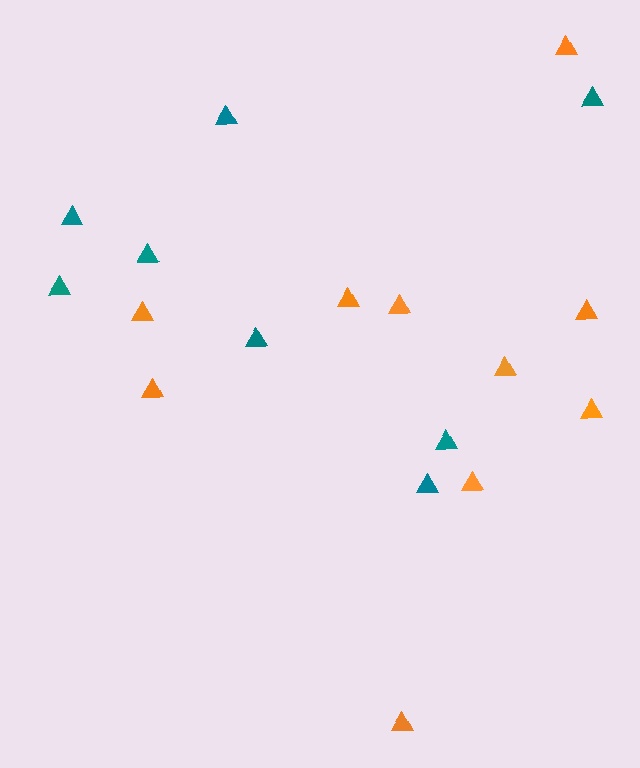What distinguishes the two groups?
There are 2 groups: one group of orange triangles (10) and one group of teal triangles (8).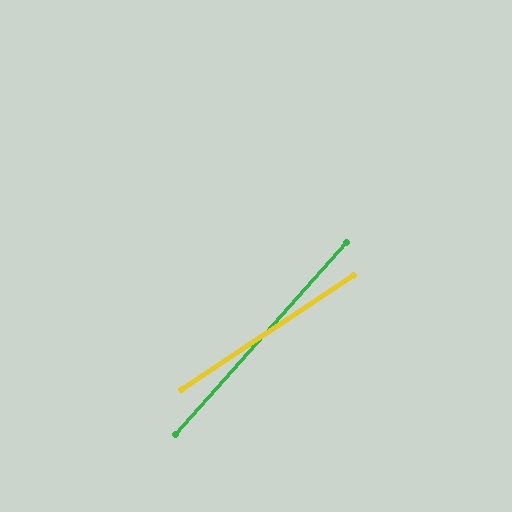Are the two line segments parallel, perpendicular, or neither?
Neither parallel nor perpendicular — they differ by about 15°.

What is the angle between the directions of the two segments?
Approximately 15 degrees.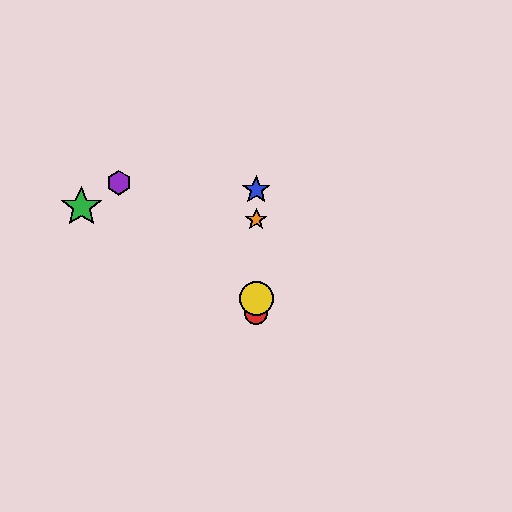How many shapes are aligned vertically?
4 shapes (the red circle, the blue star, the yellow circle, the orange star) are aligned vertically.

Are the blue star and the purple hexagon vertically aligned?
No, the blue star is at x≈256 and the purple hexagon is at x≈119.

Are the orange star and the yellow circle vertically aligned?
Yes, both are at x≈256.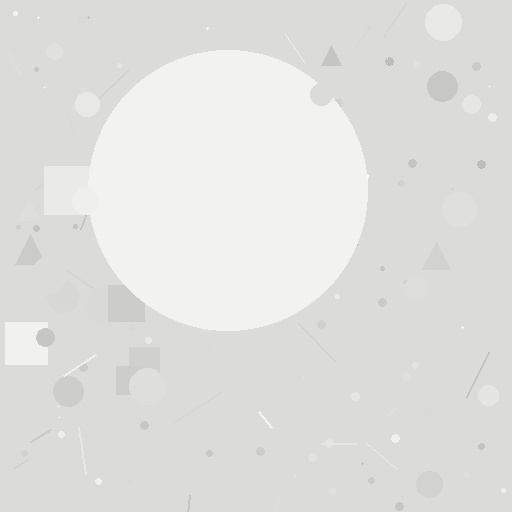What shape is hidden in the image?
A circle is hidden in the image.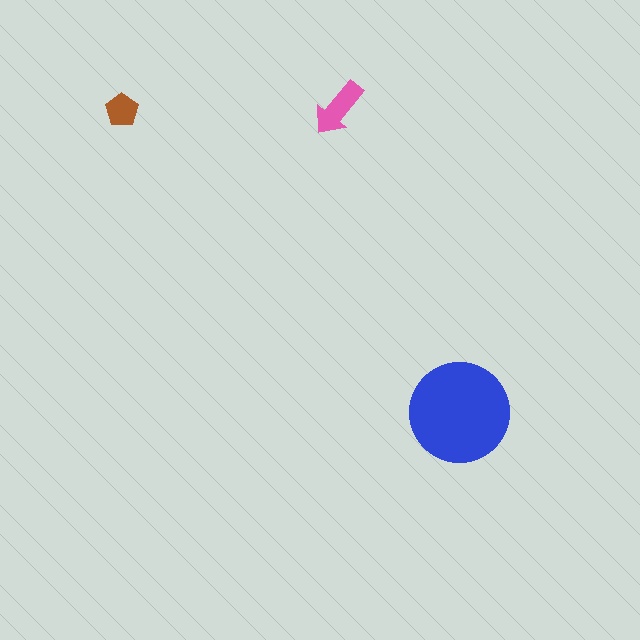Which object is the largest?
The blue circle.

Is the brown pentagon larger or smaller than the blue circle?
Smaller.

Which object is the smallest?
The brown pentagon.